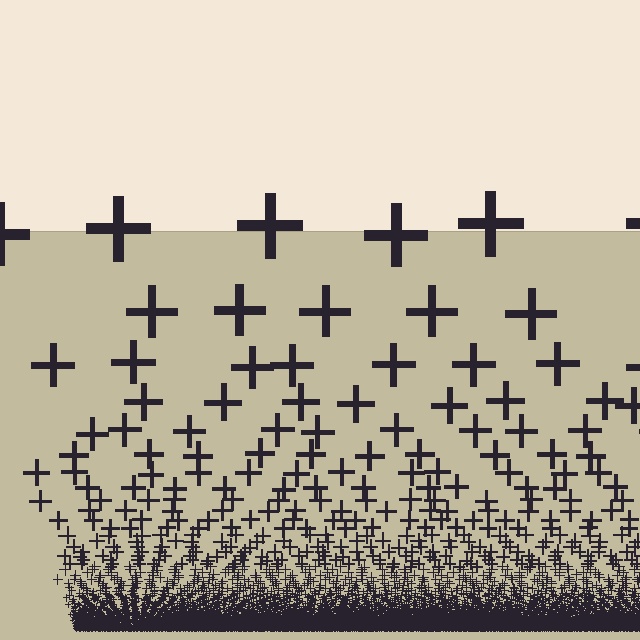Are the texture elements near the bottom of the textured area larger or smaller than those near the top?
Smaller. The gradient is inverted — elements near the bottom are smaller and denser.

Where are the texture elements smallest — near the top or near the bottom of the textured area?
Near the bottom.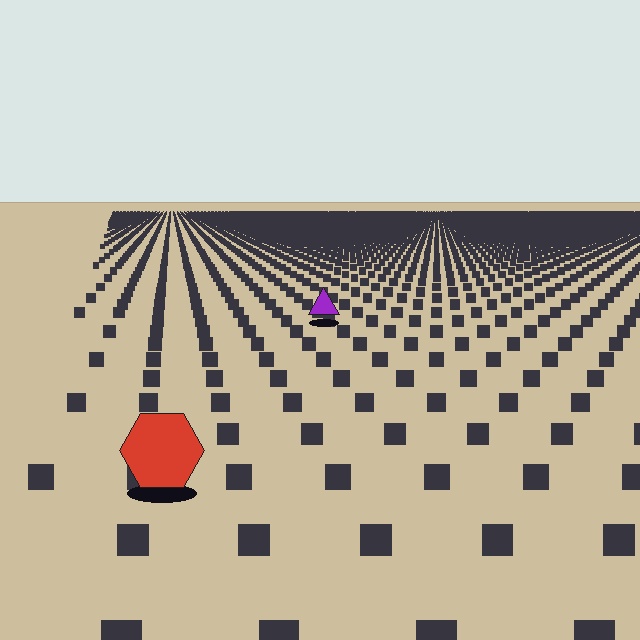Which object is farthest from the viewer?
The purple triangle is farthest from the viewer. It appears smaller and the ground texture around it is denser.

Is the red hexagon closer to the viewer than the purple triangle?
Yes. The red hexagon is closer — you can tell from the texture gradient: the ground texture is coarser near it.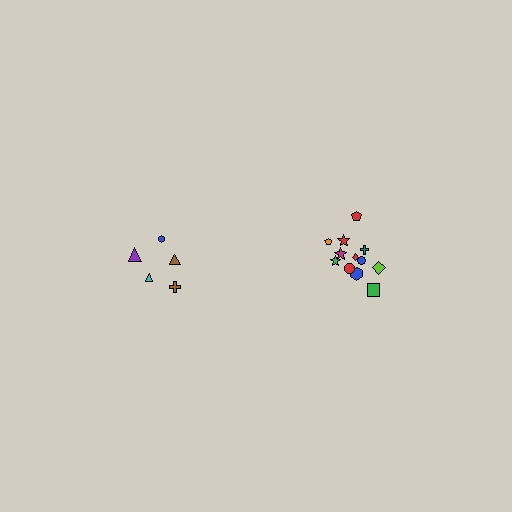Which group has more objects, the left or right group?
The right group.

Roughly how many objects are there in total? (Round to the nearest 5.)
Roughly 15 objects in total.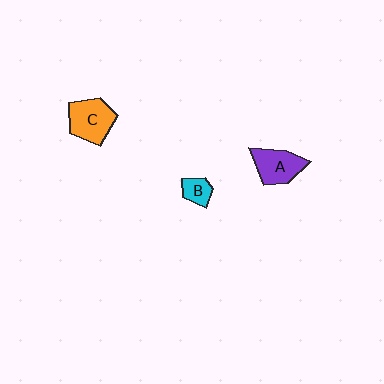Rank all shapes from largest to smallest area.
From largest to smallest: C (orange), A (purple), B (cyan).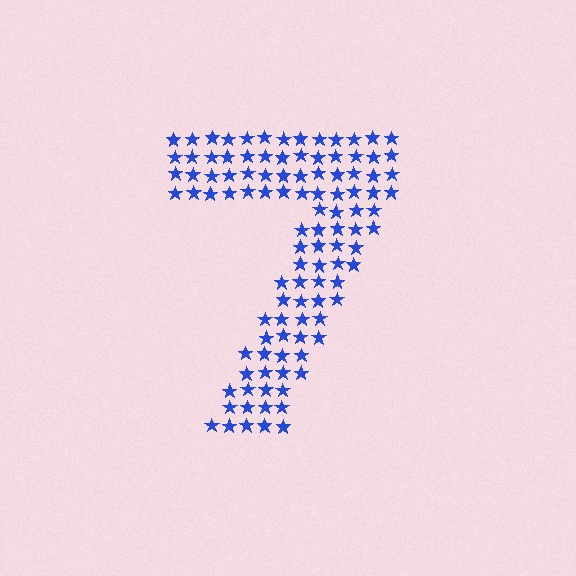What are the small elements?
The small elements are stars.